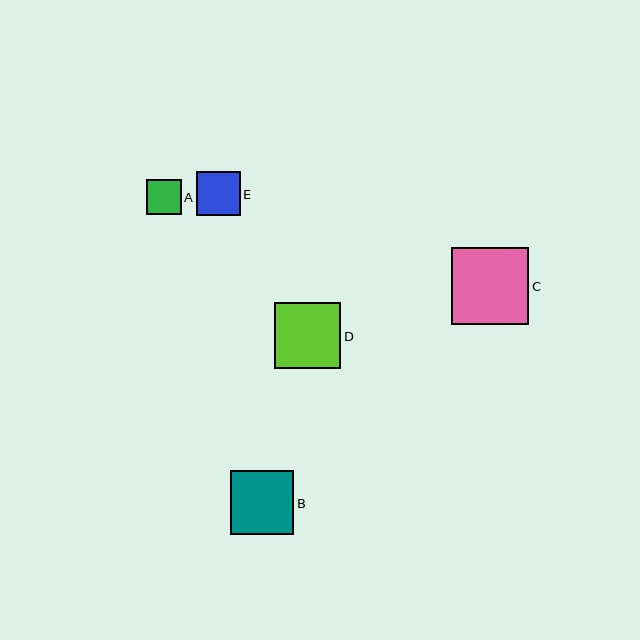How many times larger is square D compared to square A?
Square D is approximately 1.9 times the size of square A.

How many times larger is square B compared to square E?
Square B is approximately 1.5 times the size of square E.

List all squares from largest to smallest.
From largest to smallest: C, D, B, E, A.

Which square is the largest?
Square C is the largest with a size of approximately 77 pixels.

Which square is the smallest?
Square A is the smallest with a size of approximately 35 pixels.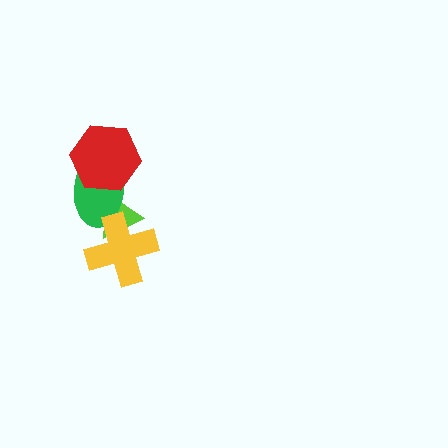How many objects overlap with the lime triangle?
2 objects overlap with the lime triangle.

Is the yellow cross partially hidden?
No, no other shape covers it.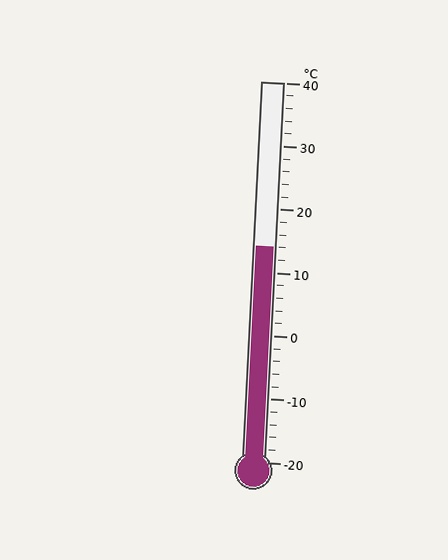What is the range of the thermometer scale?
The thermometer scale ranges from -20°C to 40°C.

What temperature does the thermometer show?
The thermometer shows approximately 14°C.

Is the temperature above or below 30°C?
The temperature is below 30°C.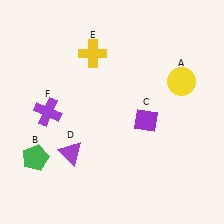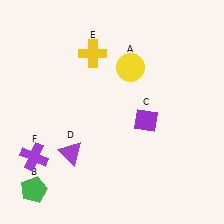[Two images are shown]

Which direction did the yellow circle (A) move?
The yellow circle (A) moved left.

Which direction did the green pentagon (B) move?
The green pentagon (B) moved down.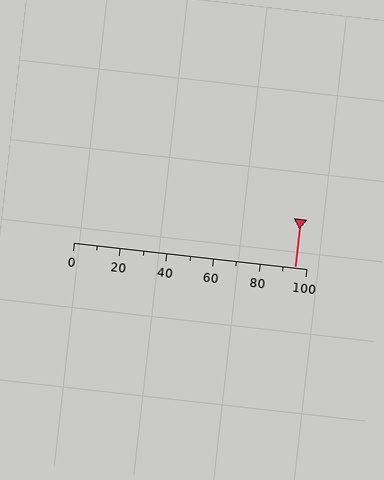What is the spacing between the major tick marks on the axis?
The major ticks are spaced 20 apart.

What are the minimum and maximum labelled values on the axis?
The axis runs from 0 to 100.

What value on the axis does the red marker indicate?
The marker indicates approximately 95.